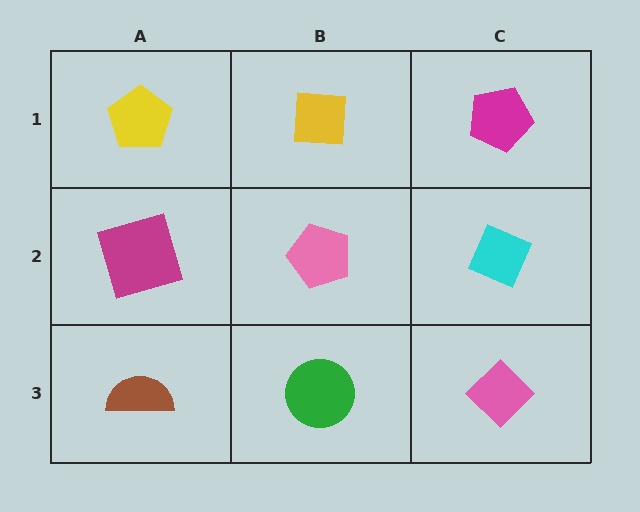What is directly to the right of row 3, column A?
A green circle.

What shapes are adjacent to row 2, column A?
A yellow pentagon (row 1, column A), a brown semicircle (row 3, column A), a pink pentagon (row 2, column B).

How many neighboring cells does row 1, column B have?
3.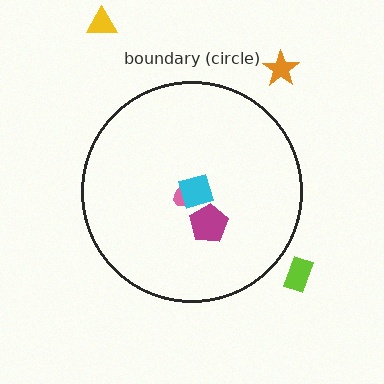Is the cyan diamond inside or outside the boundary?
Inside.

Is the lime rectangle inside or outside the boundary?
Outside.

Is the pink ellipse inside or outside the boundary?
Inside.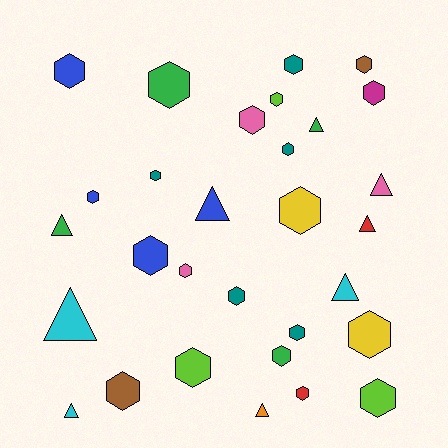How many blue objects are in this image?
There are 4 blue objects.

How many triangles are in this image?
There are 9 triangles.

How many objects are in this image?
There are 30 objects.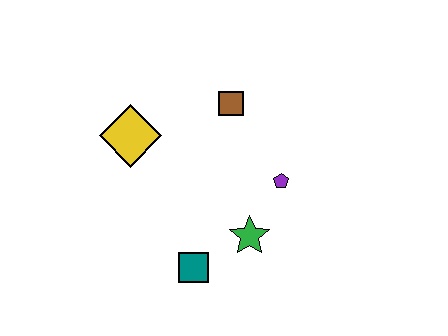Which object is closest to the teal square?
The green star is closest to the teal square.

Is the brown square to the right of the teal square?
Yes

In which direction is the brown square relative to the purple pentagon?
The brown square is above the purple pentagon.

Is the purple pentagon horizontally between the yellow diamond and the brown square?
No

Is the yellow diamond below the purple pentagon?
No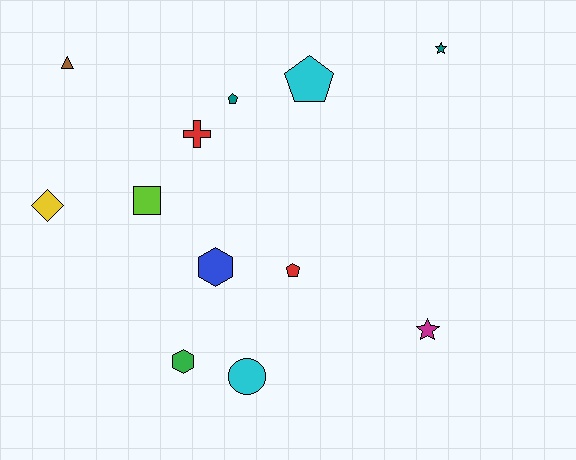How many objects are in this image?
There are 12 objects.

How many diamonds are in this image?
There is 1 diamond.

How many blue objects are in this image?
There is 1 blue object.